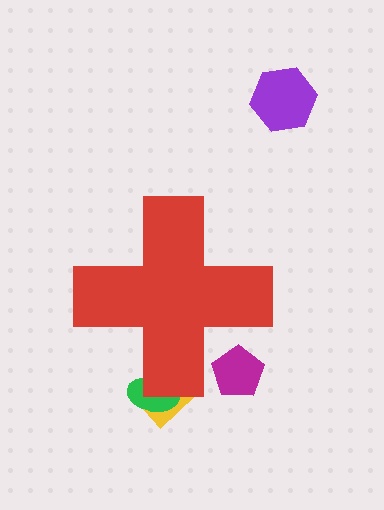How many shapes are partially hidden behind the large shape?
3 shapes are partially hidden.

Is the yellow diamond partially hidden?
Yes, the yellow diamond is partially hidden behind the red cross.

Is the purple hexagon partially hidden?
No, the purple hexagon is fully visible.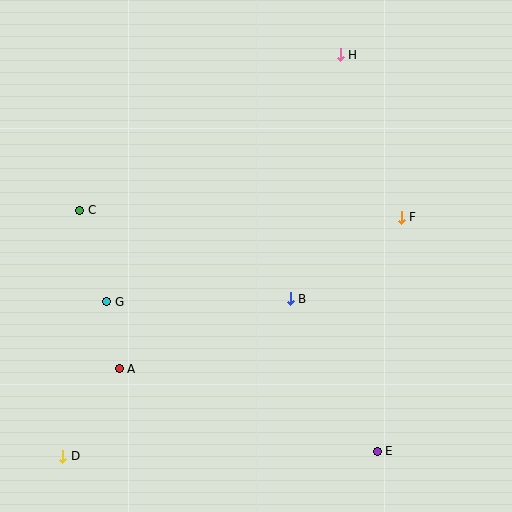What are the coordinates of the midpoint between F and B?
The midpoint between F and B is at (346, 258).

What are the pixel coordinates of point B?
Point B is at (290, 299).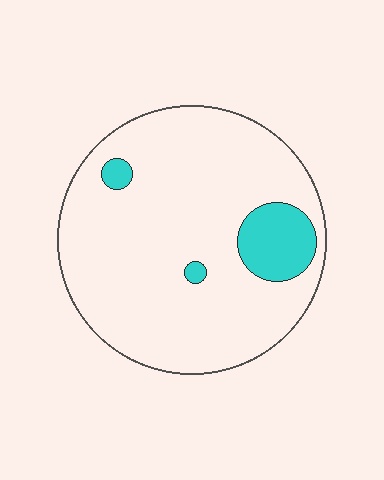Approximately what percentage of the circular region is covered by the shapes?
Approximately 10%.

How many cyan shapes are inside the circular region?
3.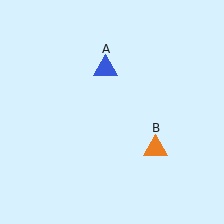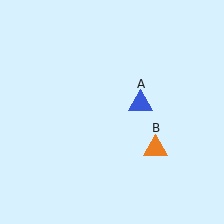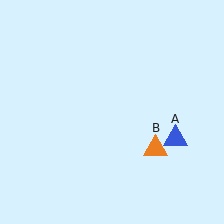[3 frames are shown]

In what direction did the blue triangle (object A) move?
The blue triangle (object A) moved down and to the right.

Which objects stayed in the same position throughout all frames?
Orange triangle (object B) remained stationary.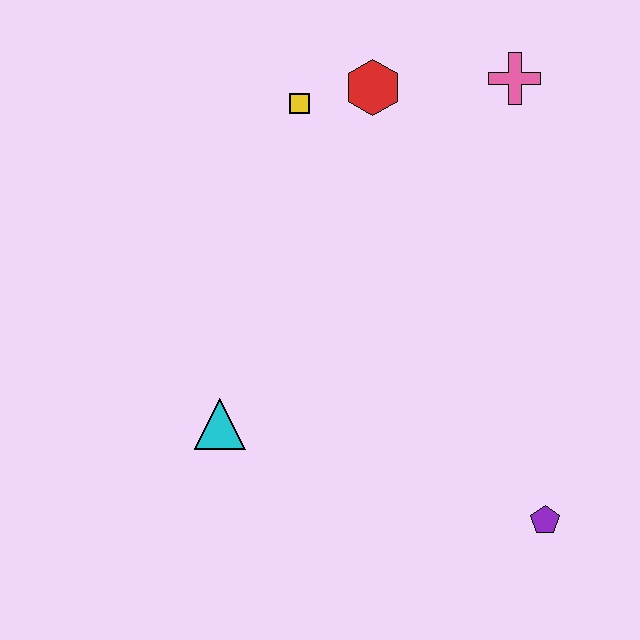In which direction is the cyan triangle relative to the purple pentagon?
The cyan triangle is to the left of the purple pentagon.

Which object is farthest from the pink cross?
The cyan triangle is farthest from the pink cross.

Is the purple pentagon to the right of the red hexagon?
Yes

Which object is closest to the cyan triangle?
The yellow square is closest to the cyan triangle.